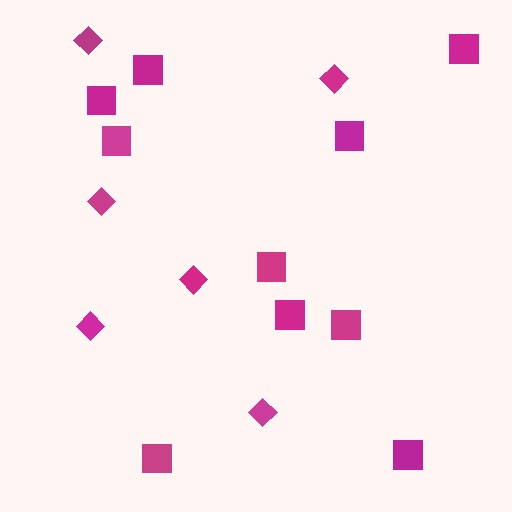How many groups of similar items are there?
There are 2 groups: one group of squares (10) and one group of diamonds (6).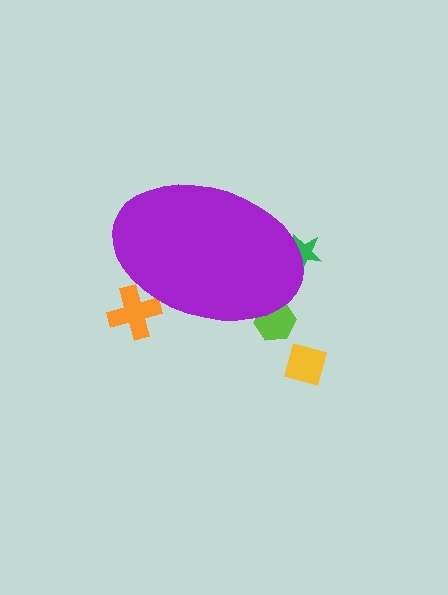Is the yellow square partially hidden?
No, the yellow square is fully visible.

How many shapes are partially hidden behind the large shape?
3 shapes are partially hidden.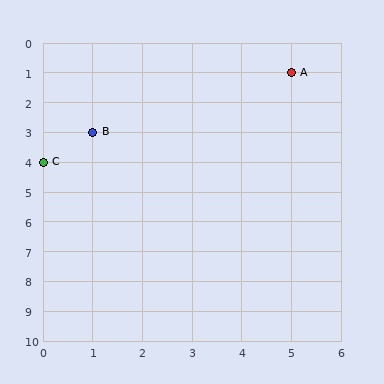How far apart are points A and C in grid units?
Points A and C are 5 columns and 3 rows apart (about 5.8 grid units diagonally).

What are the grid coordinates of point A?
Point A is at grid coordinates (5, 1).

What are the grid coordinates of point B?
Point B is at grid coordinates (1, 3).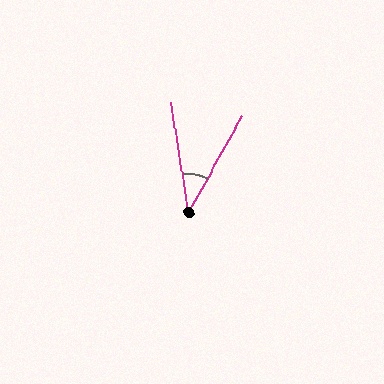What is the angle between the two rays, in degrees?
Approximately 39 degrees.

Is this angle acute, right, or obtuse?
It is acute.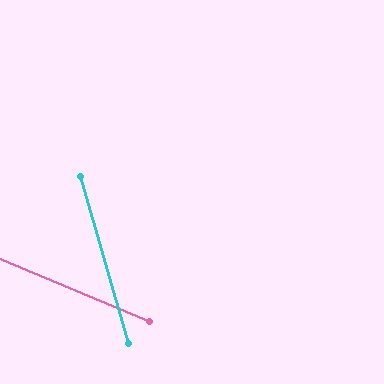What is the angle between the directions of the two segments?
Approximately 51 degrees.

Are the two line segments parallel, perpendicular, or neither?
Neither parallel nor perpendicular — they differ by about 51°.